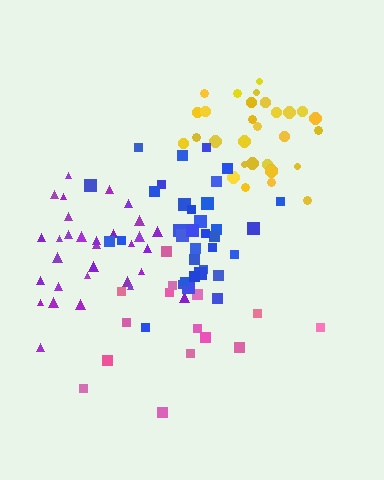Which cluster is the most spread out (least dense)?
Pink.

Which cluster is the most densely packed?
Yellow.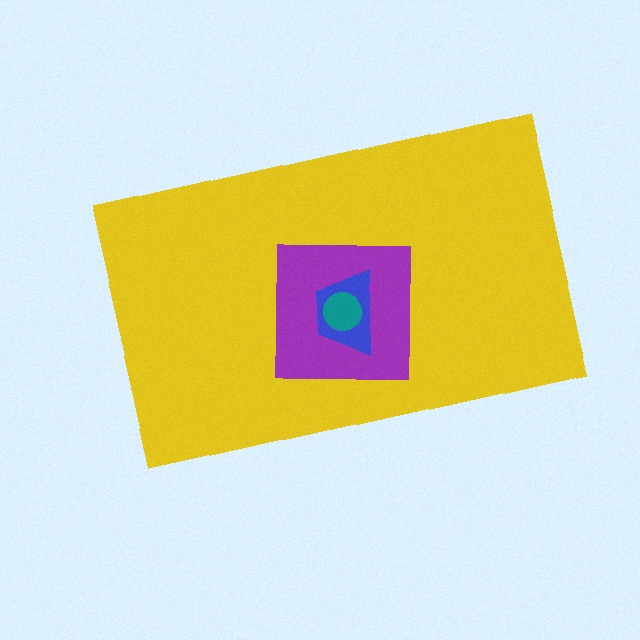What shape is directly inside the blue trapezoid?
The teal circle.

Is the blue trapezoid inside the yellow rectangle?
Yes.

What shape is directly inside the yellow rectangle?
The purple square.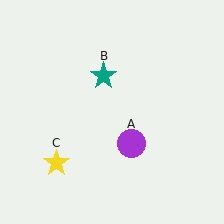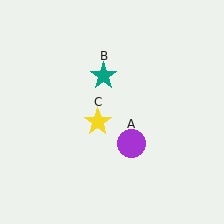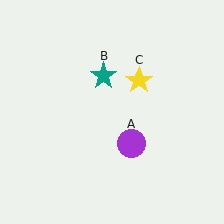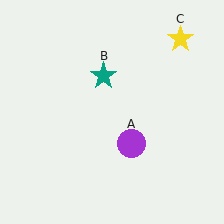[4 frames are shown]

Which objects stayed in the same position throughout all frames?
Purple circle (object A) and teal star (object B) remained stationary.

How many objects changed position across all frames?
1 object changed position: yellow star (object C).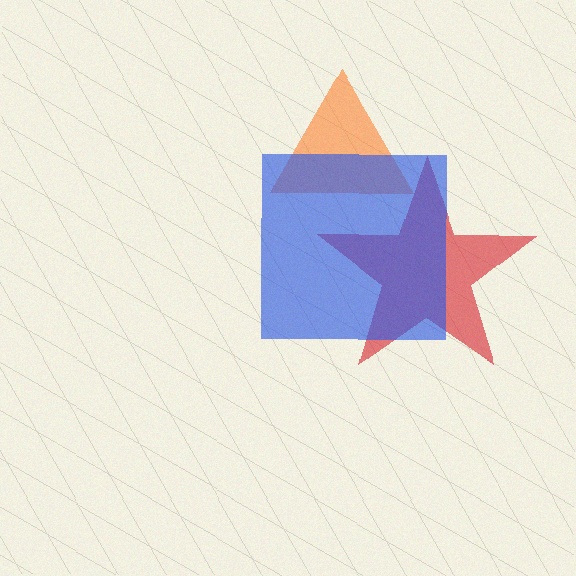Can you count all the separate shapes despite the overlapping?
Yes, there are 3 separate shapes.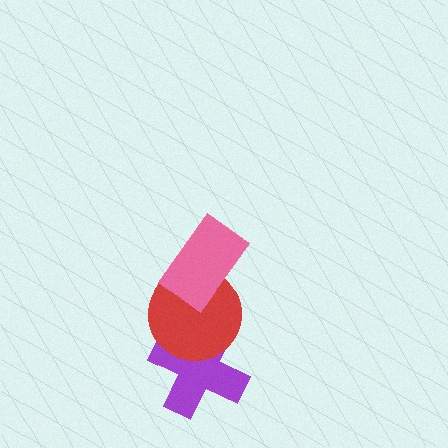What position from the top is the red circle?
The red circle is 2nd from the top.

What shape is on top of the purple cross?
The red circle is on top of the purple cross.